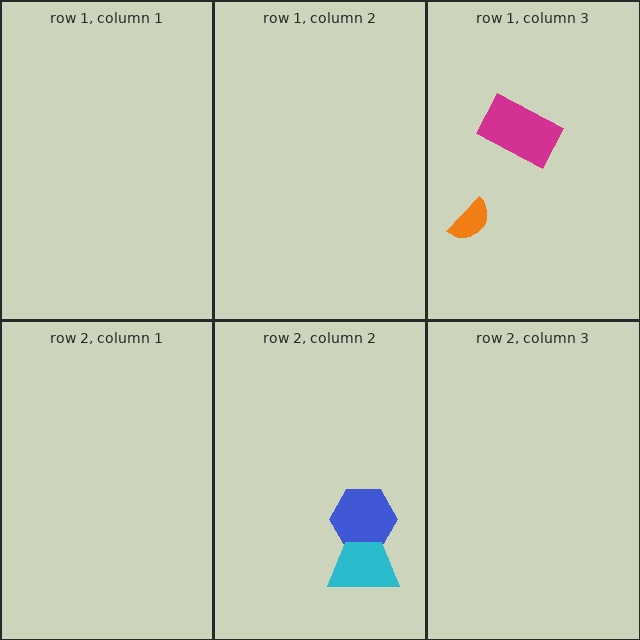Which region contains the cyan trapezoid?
The row 2, column 2 region.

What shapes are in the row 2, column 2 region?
The blue hexagon, the cyan trapezoid.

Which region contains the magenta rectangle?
The row 1, column 3 region.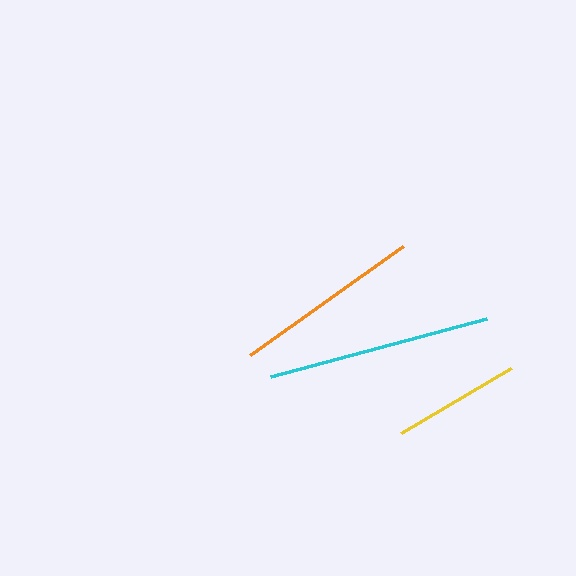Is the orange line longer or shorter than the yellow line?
The orange line is longer than the yellow line.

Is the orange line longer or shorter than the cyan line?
The cyan line is longer than the orange line.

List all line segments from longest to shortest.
From longest to shortest: cyan, orange, yellow.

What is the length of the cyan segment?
The cyan segment is approximately 224 pixels long.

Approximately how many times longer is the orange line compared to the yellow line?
The orange line is approximately 1.5 times the length of the yellow line.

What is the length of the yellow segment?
The yellow segment is approximately 127 pixels long.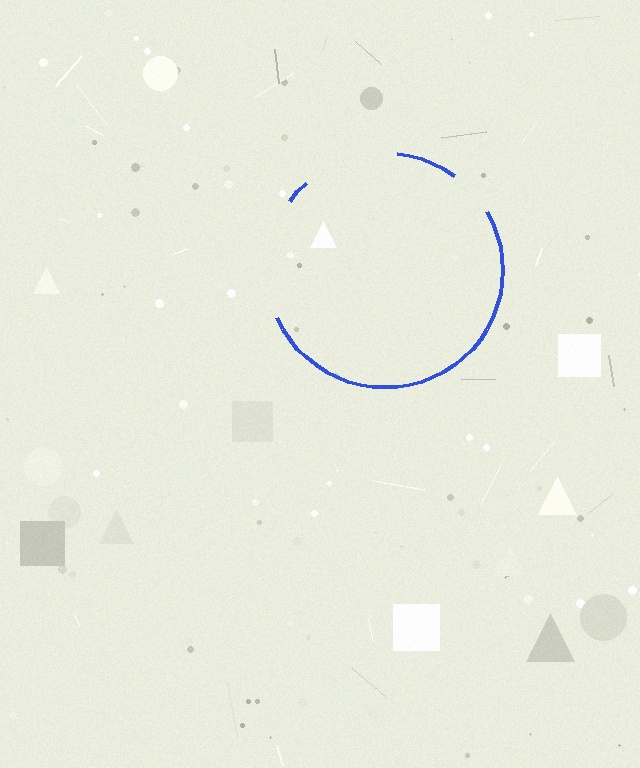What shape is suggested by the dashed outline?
The dashed outline suggests a circle.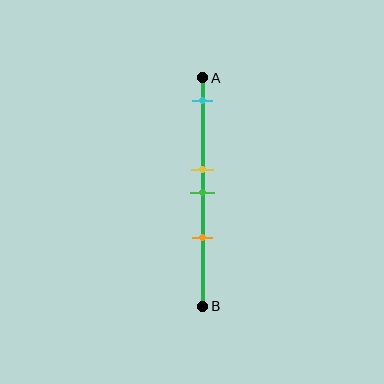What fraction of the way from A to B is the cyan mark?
The cyan mark is approximately 10% (0.1) of the way from A to B.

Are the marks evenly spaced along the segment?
No, the marks are not evenly spaced.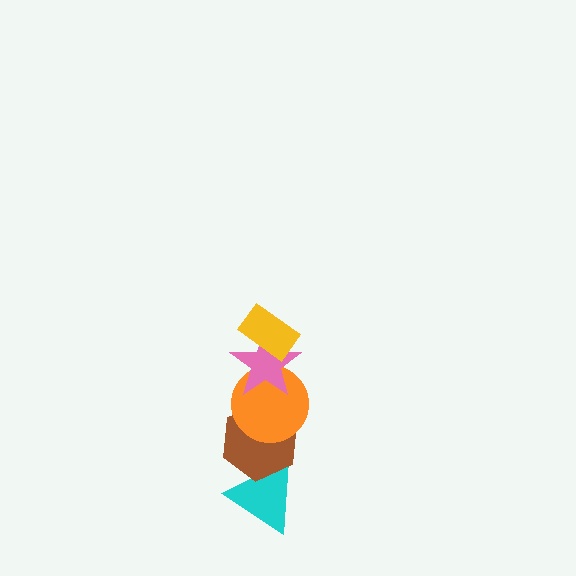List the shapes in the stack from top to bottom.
From top to bottom: the yellow rectangle, the pink star, the orange circle, the brown hexagon, the cyan triangle.